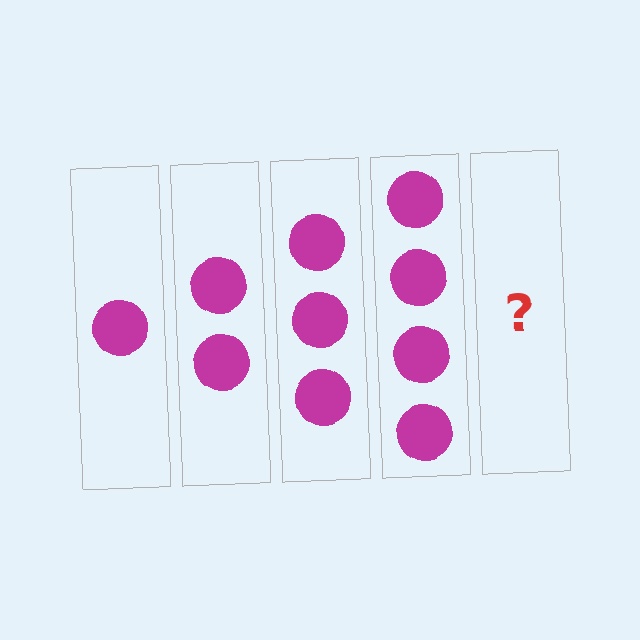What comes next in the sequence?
The next element should be 5 circles.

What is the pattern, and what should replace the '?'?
The pattern is that each step adds one more circle. The '?' should be 5 circles.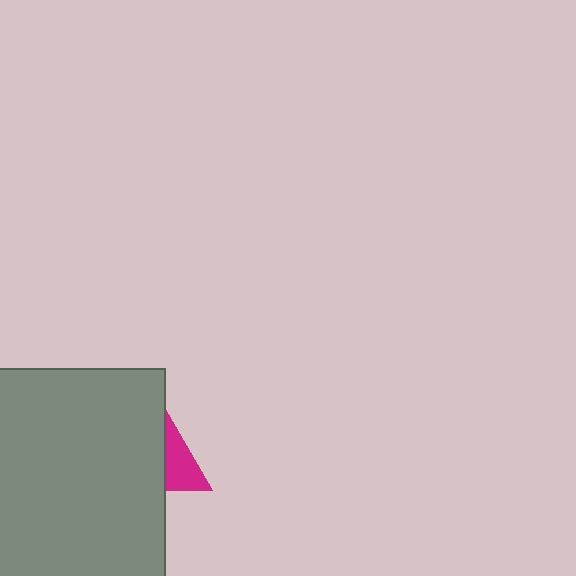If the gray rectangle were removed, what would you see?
You would see the complete magenta triangle.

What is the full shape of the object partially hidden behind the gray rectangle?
The partially hidden object is a magenta triangle.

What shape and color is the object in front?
The object in front is a gray rectangle.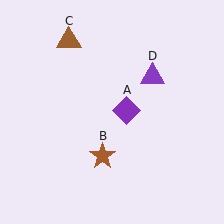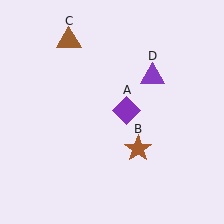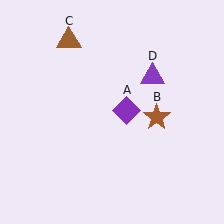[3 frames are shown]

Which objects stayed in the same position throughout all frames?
Purple diamond (object A) and brown triangle (object C) and purple triangle (object D) remained stationary.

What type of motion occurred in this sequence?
The brown star (object B) rotated counterclockwise around the center of the scene.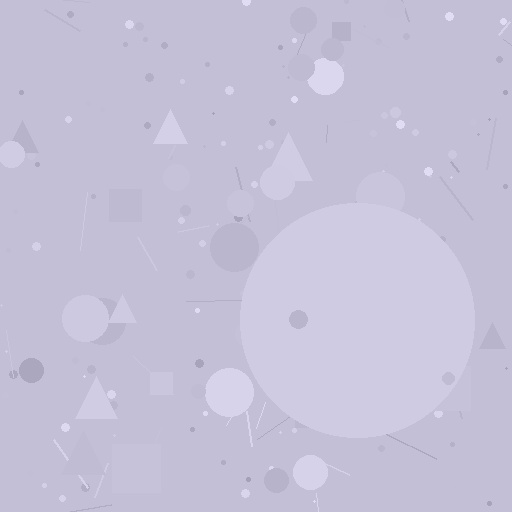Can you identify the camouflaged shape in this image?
The camouflaged shape is a circle.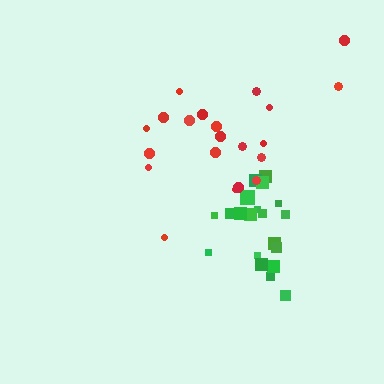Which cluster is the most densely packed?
Green.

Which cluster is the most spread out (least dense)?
Red.